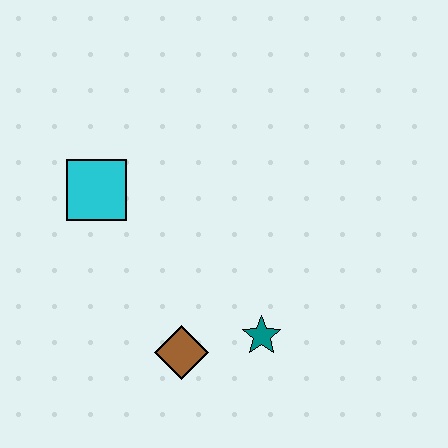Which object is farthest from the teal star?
The cyan square is farthest from the teal star.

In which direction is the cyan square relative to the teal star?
The cyan square is to the left of the teal star.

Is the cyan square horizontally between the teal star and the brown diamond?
No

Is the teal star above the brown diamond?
Yes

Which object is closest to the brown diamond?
The teal star is closest to the brown diamond.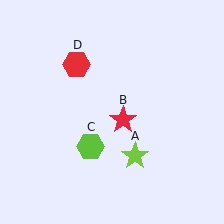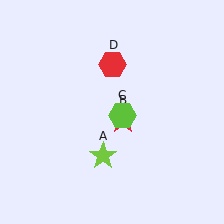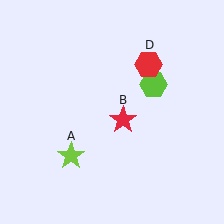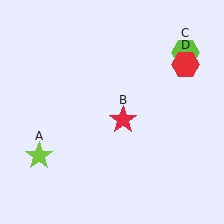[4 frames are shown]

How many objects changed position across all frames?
3 objects changed position: lime star (object A), lime hexagon (object C), red hexagon (object D).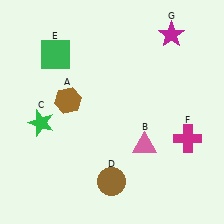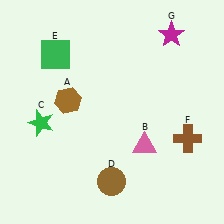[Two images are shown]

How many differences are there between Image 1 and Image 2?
There is 1 difference between the two images.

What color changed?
The cross (F) changed from magenta in Image 1 to brown in Image 2.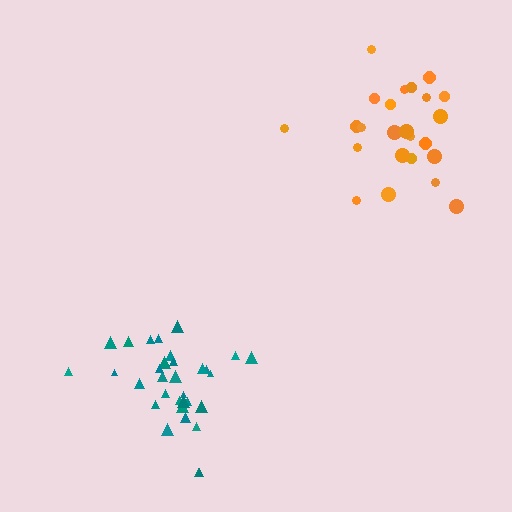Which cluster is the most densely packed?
Teal.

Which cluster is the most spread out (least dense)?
Orange.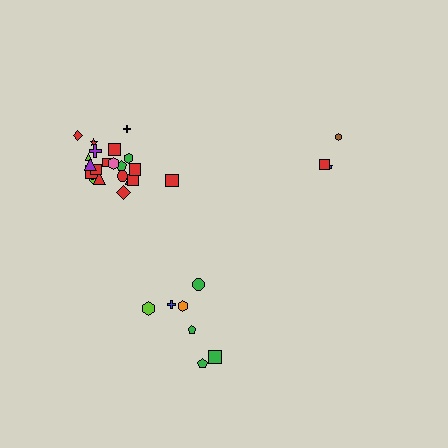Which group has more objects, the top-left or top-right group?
The top-left group.